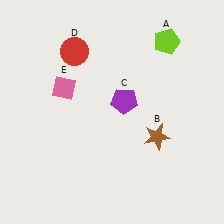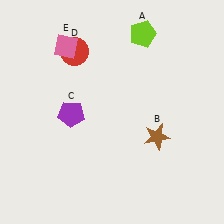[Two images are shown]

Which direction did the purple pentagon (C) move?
The purple pentagon (C) moved left.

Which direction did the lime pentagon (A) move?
The lime pentagon (A) moved left.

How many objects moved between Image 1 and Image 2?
3 objects moved between the two images.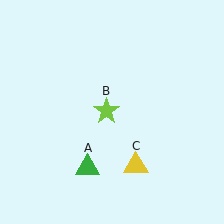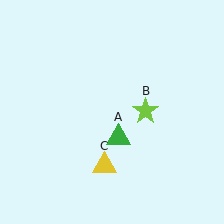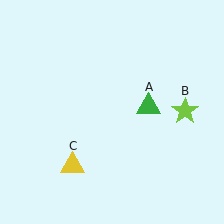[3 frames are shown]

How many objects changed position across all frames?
3 objects changed position: green triangle (object A), lime star (object B), yellow triangle (object C).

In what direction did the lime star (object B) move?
The lime star (object B) moved right.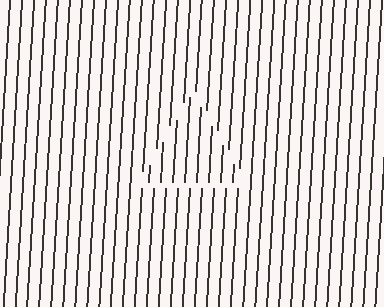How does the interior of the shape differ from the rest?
The interior of the shape contains the same grating, shifted by half a period — the contour is defined by the phase discontinuity where line-ends from the inner and outer gratings abut.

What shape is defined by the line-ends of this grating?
An illusory triangle. The interior of the shape contains the same grating, shifted by half a period — the contour is defined by the phase discontinuity where line-ends from the inner and outer gratings abut.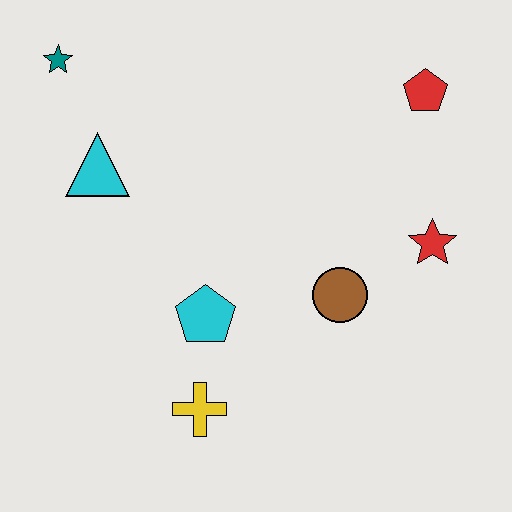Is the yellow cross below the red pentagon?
Yes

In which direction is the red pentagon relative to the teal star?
The red pentagon is to the right of the teal star.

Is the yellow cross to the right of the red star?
No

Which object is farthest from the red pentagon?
The yellow cross is farthest from the red pentagon.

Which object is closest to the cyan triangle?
The teal star is closest to the cyan triangle.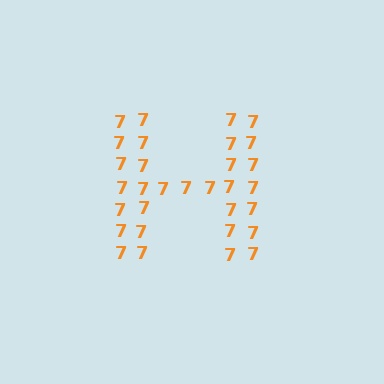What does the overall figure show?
The overall figure shows the letter H.